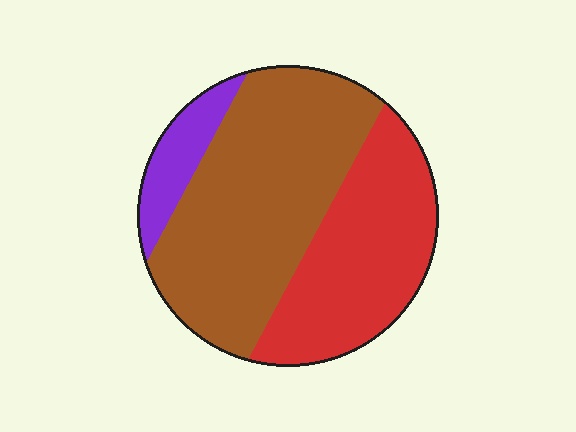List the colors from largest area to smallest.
From largest to smallest: brown, red, purple.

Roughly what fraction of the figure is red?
Red covers about 35% of the figure.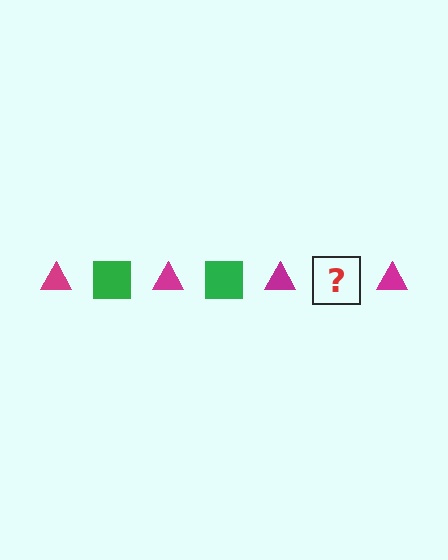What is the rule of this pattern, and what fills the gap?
The rule is that the pattern alternates between magenta triangle and green square. The gap should be filled with a green square.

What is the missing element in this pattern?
The missing element is a green square.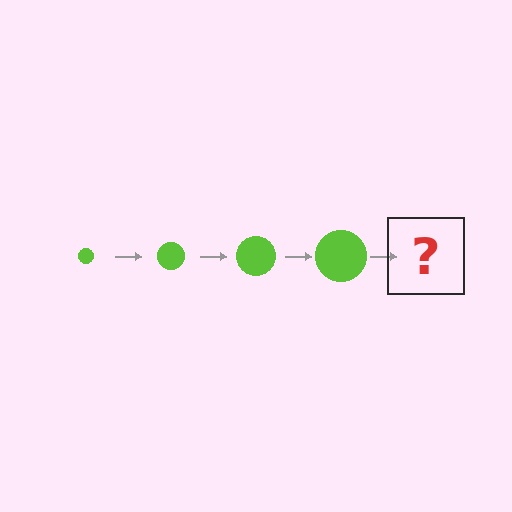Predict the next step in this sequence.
The next step is a lime circle, larger than the previous one.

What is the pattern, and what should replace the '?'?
The pattern is that the circle gets progressively larger each step. The '?' should be a lime circle, larger than the previous one.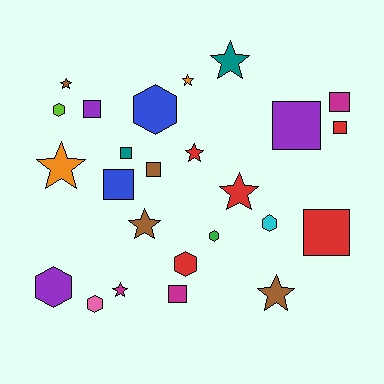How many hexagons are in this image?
There are 7 hexagons.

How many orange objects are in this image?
There are 2 orange objects.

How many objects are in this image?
There are 25 objects.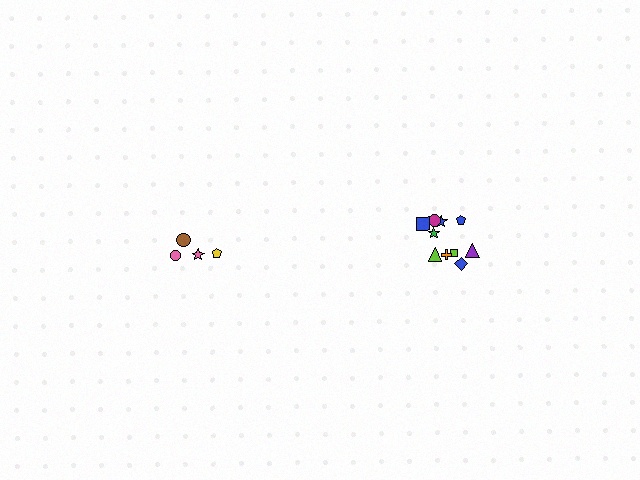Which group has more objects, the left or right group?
The right group.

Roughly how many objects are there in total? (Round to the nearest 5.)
Roughly 15 objects in total.